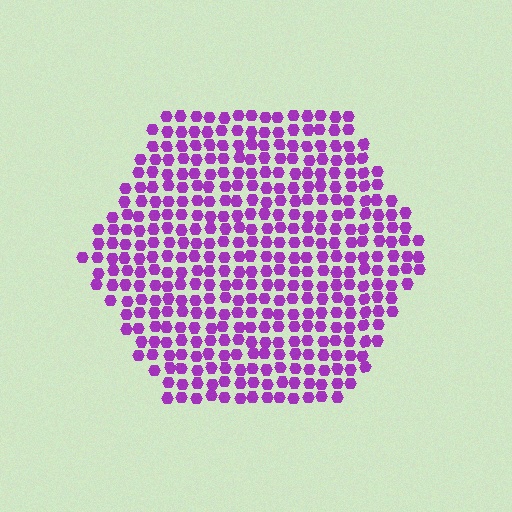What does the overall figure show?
The overall figure shows a hexagon.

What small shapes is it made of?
It is made of small hexagons.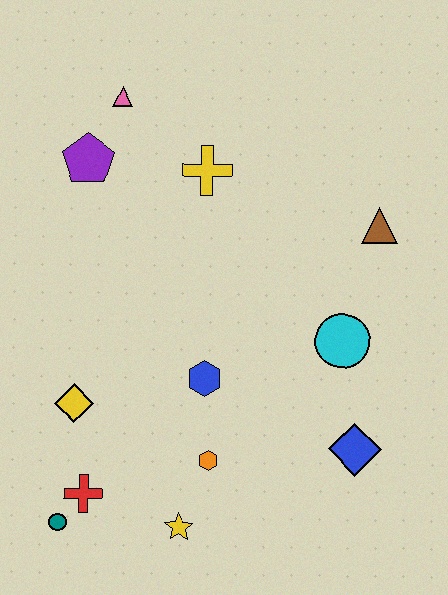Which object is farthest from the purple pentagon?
The blue diamond is farthest from the purple pentagon.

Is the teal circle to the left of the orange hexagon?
Yes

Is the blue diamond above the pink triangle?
No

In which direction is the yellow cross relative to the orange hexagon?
The yellow cross is above the orange hexagon.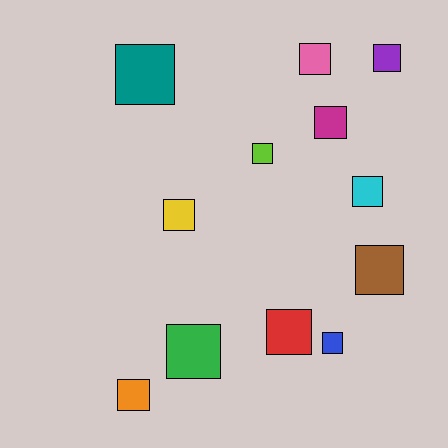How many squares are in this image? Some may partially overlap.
There are 12 squares.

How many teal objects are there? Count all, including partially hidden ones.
There is 1 teal object.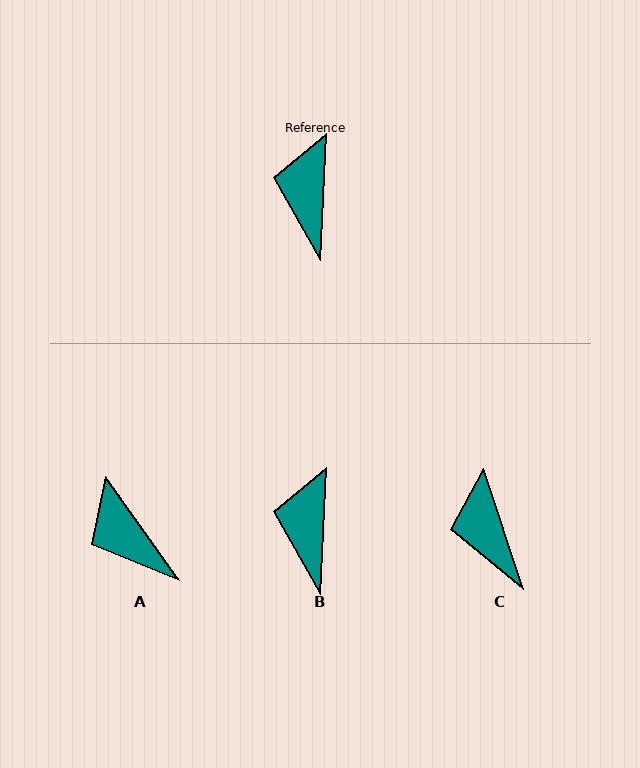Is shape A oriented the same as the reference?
No, it is off by about 38 degrees.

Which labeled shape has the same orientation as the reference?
B.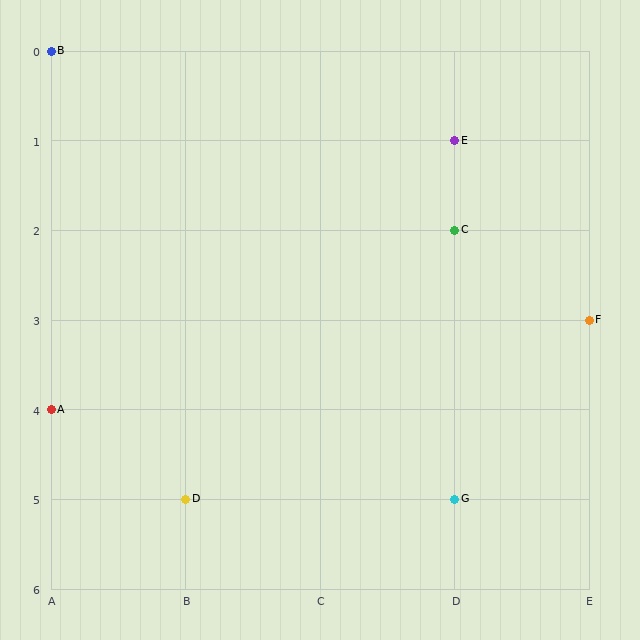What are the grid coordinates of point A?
Point A is at grid coordinates (A, 4).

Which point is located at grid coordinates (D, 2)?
Point C is at (D, 2).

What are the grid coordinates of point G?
Point G is at grid coordinates (D, 5).